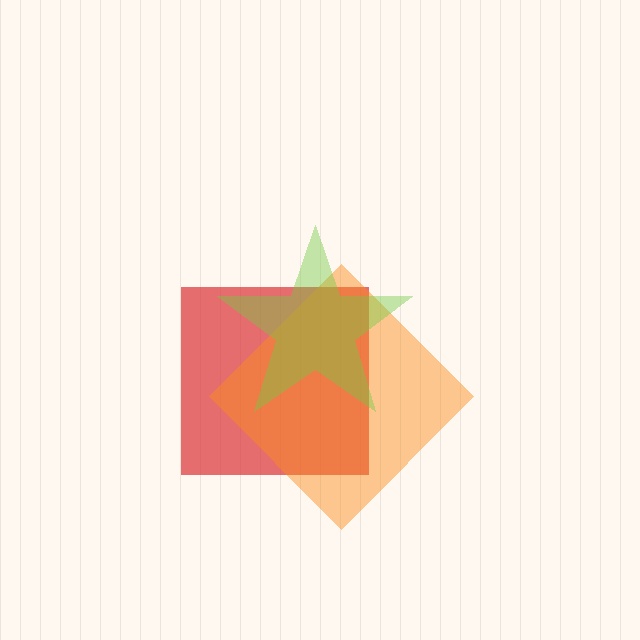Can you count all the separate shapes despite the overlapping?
Yes, there are 3 separate shapes.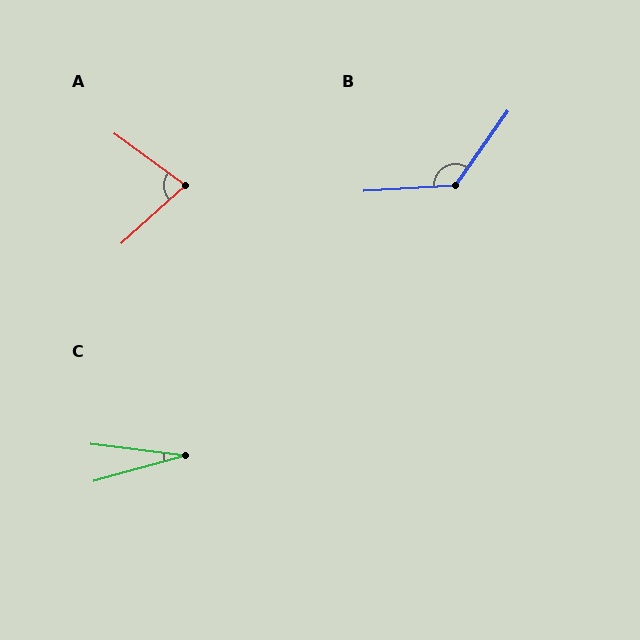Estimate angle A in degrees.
Approximately 78 degrees.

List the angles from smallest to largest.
C (23°), A (78°), B (129°).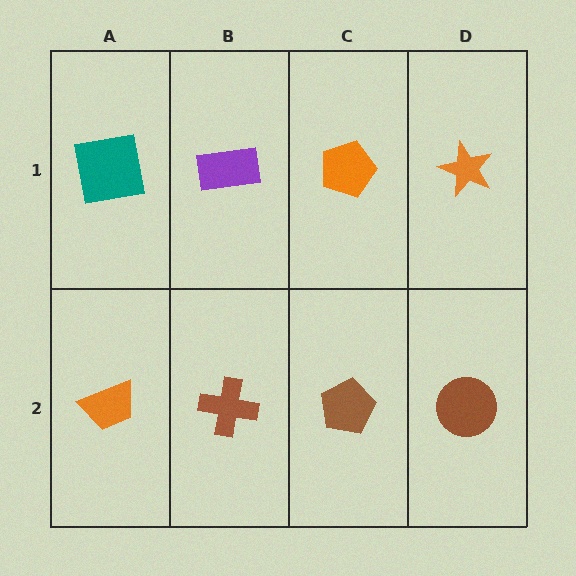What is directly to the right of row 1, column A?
A purple rectangle.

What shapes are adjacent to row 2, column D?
An orange star (row 1, column D), a brown pentagon (row 2, column C).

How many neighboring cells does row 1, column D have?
2.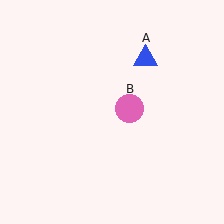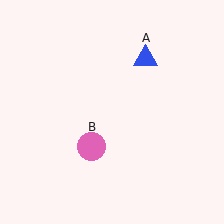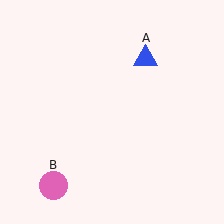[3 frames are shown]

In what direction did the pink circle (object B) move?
The pink circle (object B) moved down and to the left.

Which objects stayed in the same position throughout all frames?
Blue triangle (object A) remained stationary.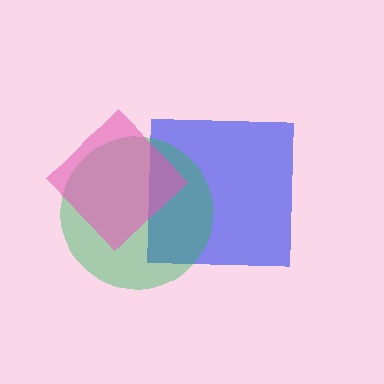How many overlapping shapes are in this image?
There are 3 overlapping shapes in the image.